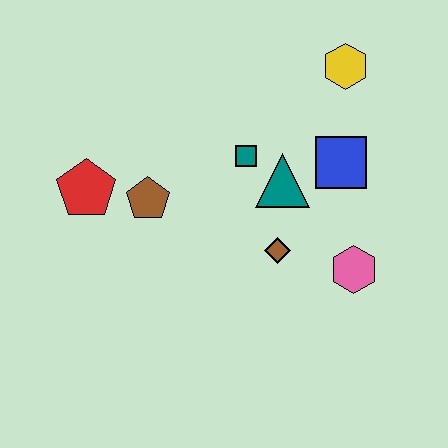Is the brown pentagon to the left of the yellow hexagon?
Yes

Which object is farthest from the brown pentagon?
The yellow hexagon is farthest from the brown pentagon.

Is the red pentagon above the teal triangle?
No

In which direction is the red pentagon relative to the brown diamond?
The red pentagon is to the left of the brown diamond.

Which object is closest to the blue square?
The teal triangle is closest to the blue square.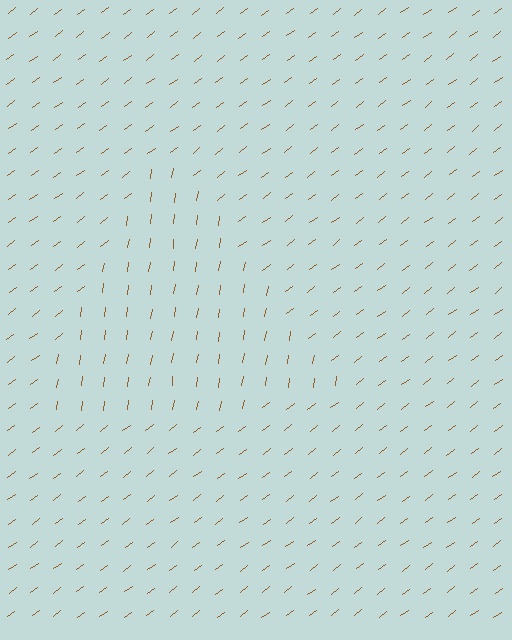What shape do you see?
I see a triangle.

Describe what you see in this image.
The image is filled with small brown line segments. A triangle region in the image has lines oriented differently from the surrounding lines, creating a visible texture boundary.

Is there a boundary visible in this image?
Yes, there is a texture boundary formed by a change in line orientation.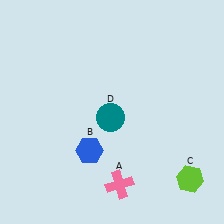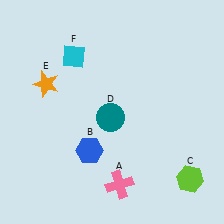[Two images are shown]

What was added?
An orange star (E), a cyan diamond (F) were added in Image 2.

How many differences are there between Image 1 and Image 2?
There are 2 differences between the two images.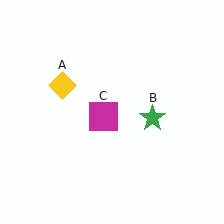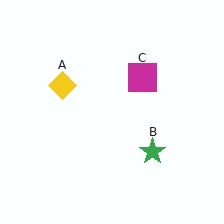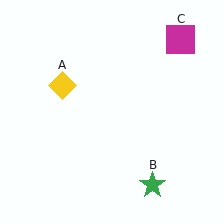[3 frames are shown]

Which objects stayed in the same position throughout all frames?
Yellow diamond (object A) remained stationary.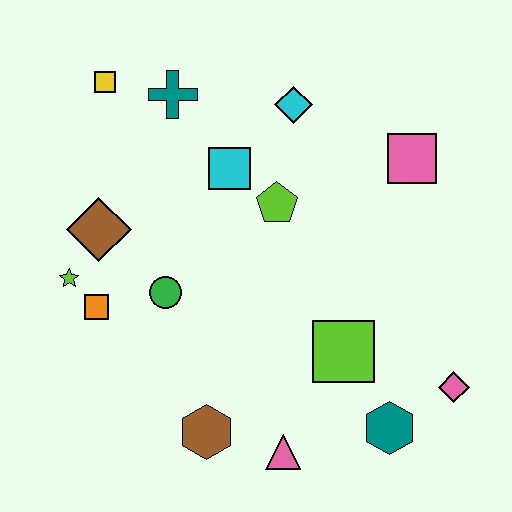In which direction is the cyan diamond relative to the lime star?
The cyan diamond is to the right of the lime star.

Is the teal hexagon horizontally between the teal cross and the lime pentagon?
No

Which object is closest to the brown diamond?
The lime star is closest to the brown diamond.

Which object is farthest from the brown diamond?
The pink diamond is farthest from the brown diamond.